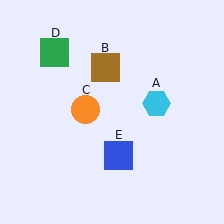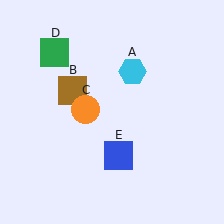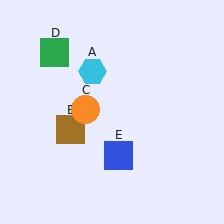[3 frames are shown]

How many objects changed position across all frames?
2 objects changed position: cyan hexagon (object A), brown square (object B).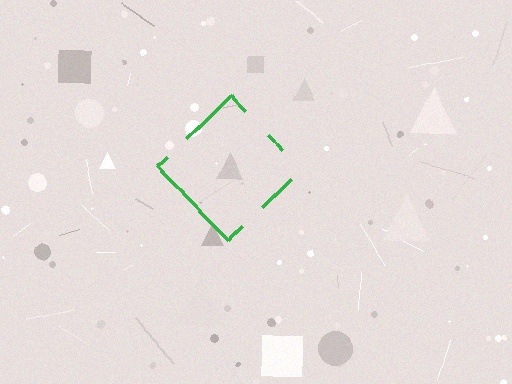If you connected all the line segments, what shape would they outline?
They would outline a diamond.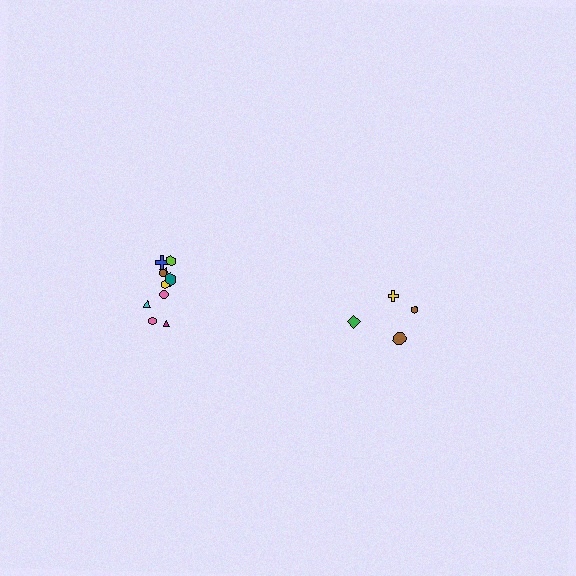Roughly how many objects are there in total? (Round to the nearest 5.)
Roughly 15 objects in total.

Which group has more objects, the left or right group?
The left group.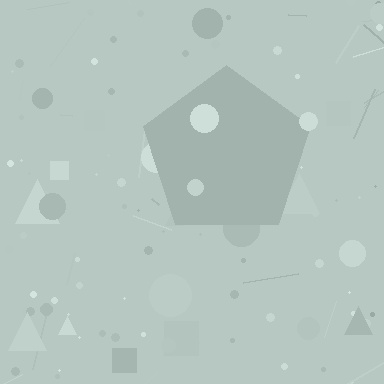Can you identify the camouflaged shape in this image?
The camouflaged shape is a pentagon.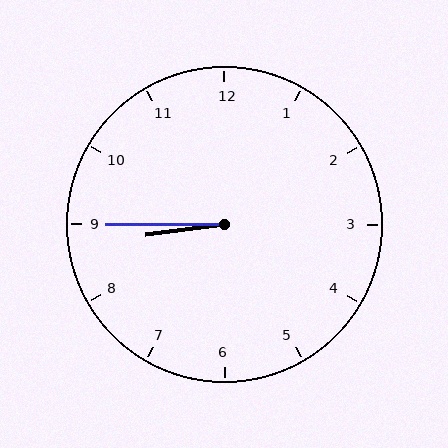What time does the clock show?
8:45.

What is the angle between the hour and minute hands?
Approximately 8 degrees.